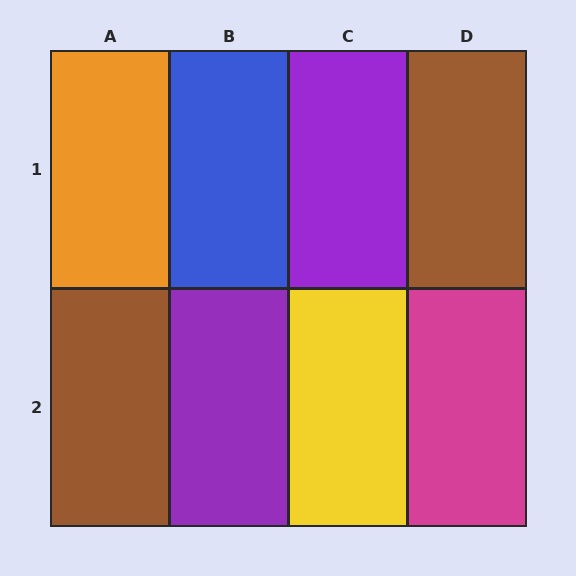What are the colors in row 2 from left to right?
Brown, purple, yellow, magenta.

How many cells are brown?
2 cells are brown.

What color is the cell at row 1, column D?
Brown.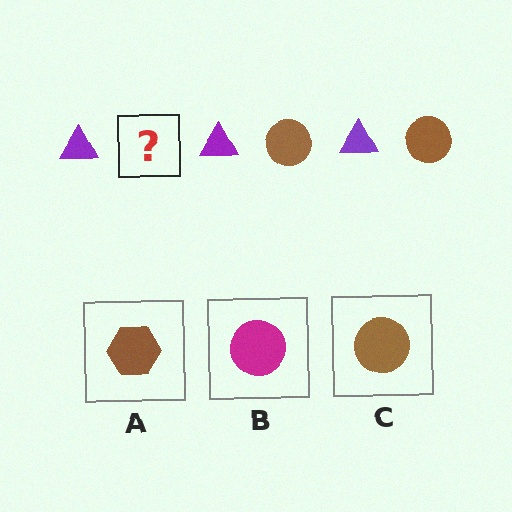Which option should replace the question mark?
Option C.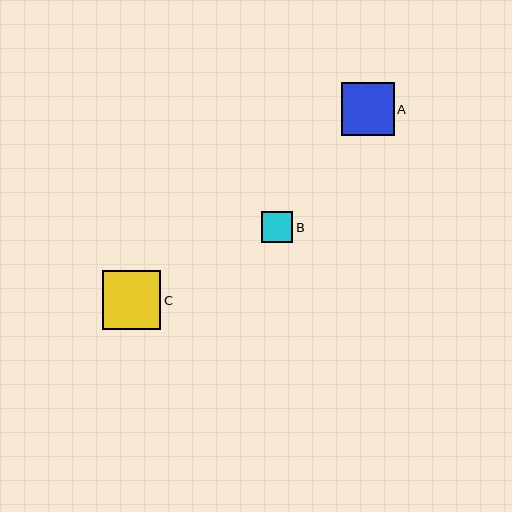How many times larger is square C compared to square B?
Square C is approximately 1.9 times the size of square B.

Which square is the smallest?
Square B is the smallest with a size of approximately 31 pixels.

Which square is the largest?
Square C is the largest with a size of approximately 59 pixels.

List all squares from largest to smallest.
From largest to smallest: C, A, B.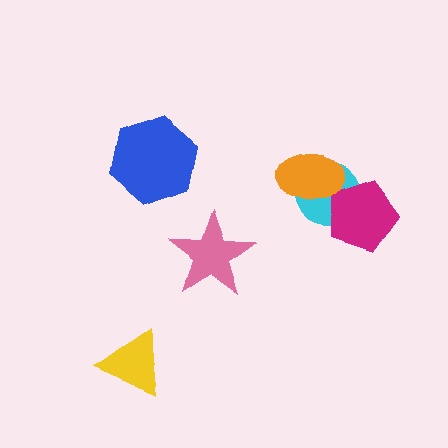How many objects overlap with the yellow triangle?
0 objects overlap with the yellow triangle.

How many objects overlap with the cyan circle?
2 objects overlap with the cyan circle.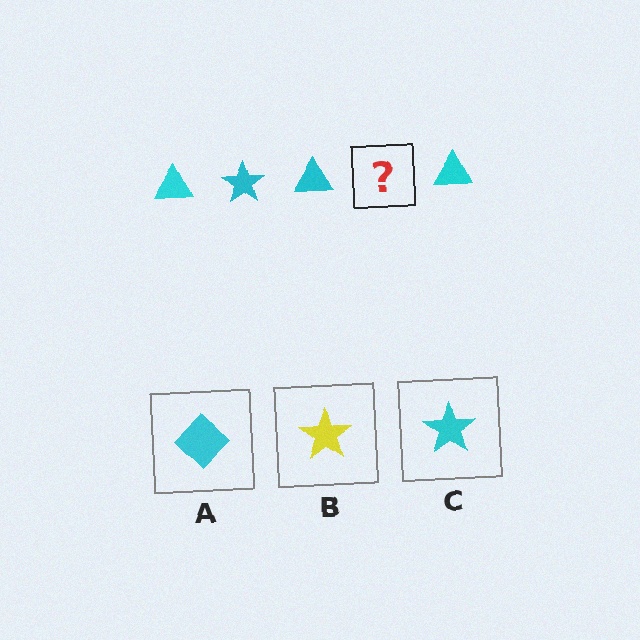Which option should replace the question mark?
Option C.